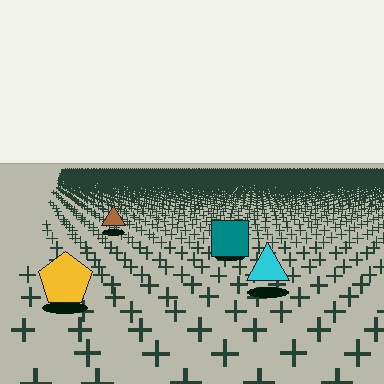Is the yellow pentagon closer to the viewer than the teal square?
Yes. The yellow pentagon is closer — you can tell from the texture gradient: the ground texture is coarser near it.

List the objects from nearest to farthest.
From nearest to farthest: the yellow pentagon, the cyan triangle, the teal square, the brown triangle.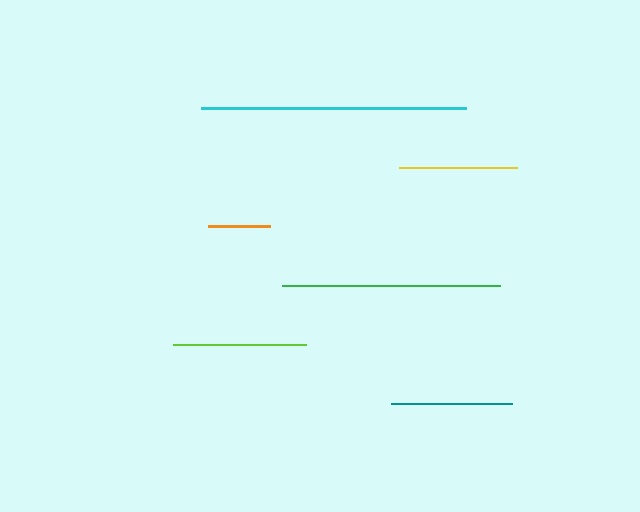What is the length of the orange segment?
The orange segment is approximately 61 pixels long.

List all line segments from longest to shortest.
From longest to shortest: cyan, green, lime, teal, yellow, orange.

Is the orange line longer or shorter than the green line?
The green line is longer than the orange line.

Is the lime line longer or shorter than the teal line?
The lime line is longer than the teal line.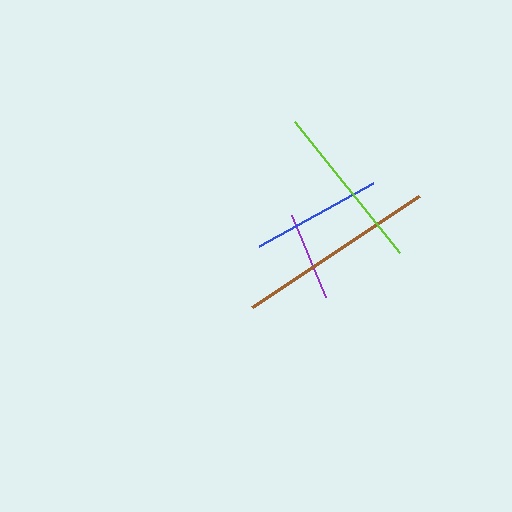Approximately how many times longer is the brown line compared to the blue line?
The brown line is approximately 1.5 times the length of the blue line.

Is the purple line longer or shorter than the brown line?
The brown line is longer than the purple line.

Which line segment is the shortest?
The purple line is the shortest at approximately 88 pixels.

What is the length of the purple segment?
The purple segment is approximately 88 pixels long.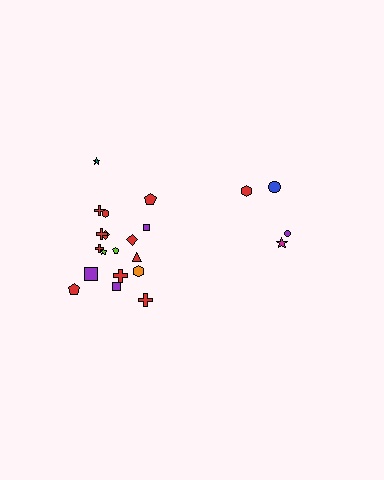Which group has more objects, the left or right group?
The left group.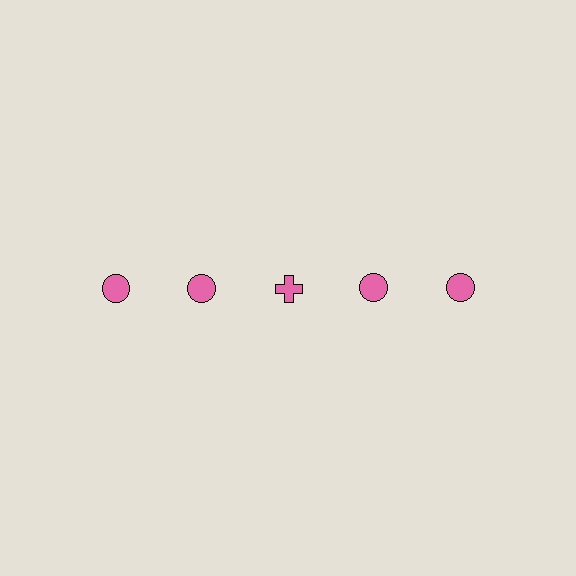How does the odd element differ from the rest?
It has a different shape: cross instead of circle.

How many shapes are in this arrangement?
There are 5 shapes arranged in a grid pattern.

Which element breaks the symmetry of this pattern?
The pink cross in the top row, center column breaks the symmetry. All other shapes are pink circles.